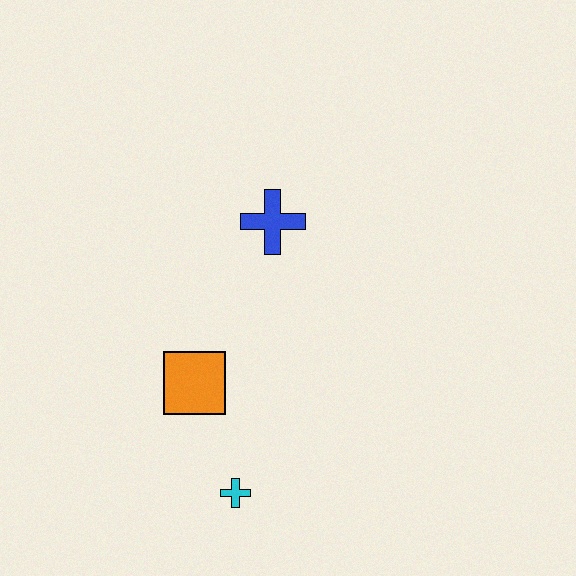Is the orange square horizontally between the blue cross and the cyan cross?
No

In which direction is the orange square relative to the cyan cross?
The orange square is above the cyan cross.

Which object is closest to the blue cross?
The orange square is closest to the blue cross.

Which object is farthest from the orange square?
The blue cross is farthest from the orange square.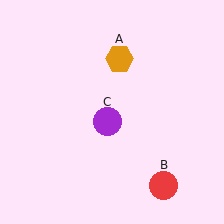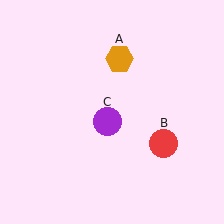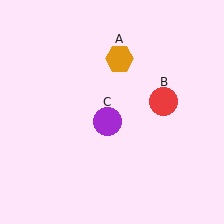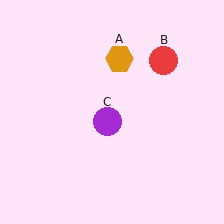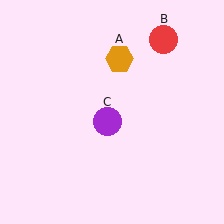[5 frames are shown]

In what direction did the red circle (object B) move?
The red circle (object B) moved up.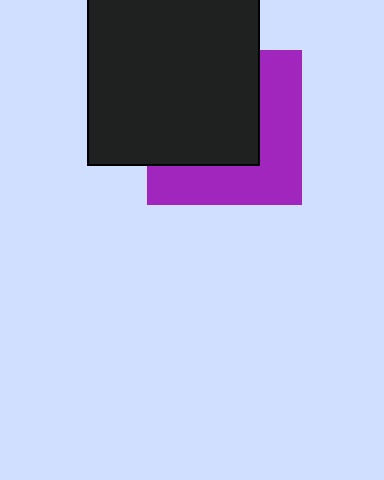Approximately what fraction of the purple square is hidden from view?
Roughly 54% of the purple square is hidden behind the black square.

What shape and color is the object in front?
The object in front is a black square.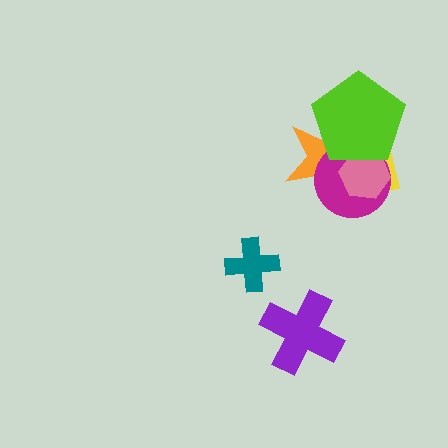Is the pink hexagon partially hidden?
Yes, it is partially covered by another shape.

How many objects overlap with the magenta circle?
4 objects overlap with the magenta circle.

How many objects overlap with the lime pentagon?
4 objects overlap with the lime pentagon.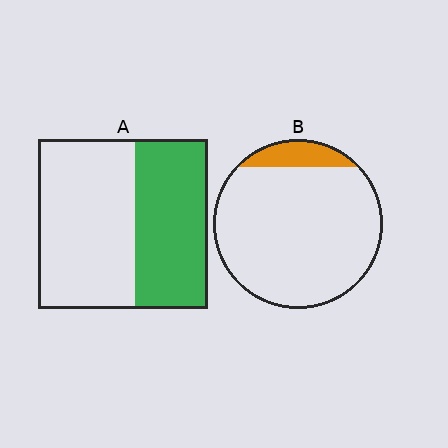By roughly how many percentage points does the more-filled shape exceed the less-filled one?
By roughly 30 percentage points (A over B).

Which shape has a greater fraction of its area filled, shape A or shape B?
Shape A.